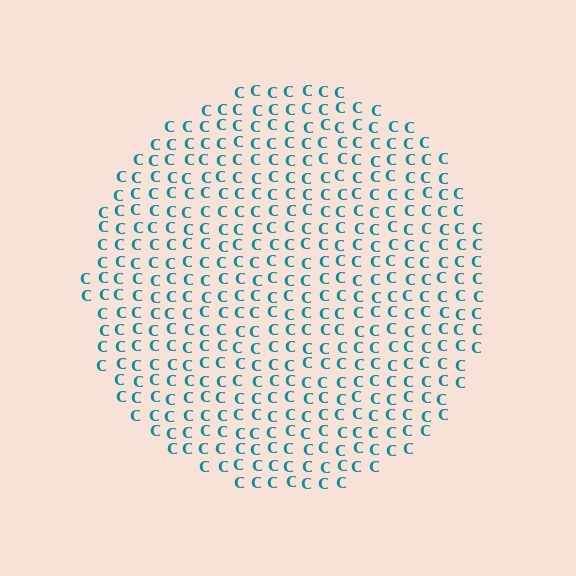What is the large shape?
The large shape is a circle.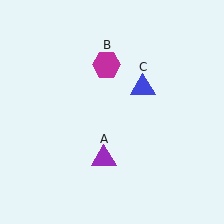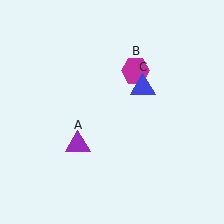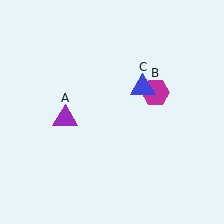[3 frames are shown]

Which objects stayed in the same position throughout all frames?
Blue triangle (object C) remained stationary.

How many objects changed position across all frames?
2 objects changed position: purple triangle (object A), magenta hexagon (object B).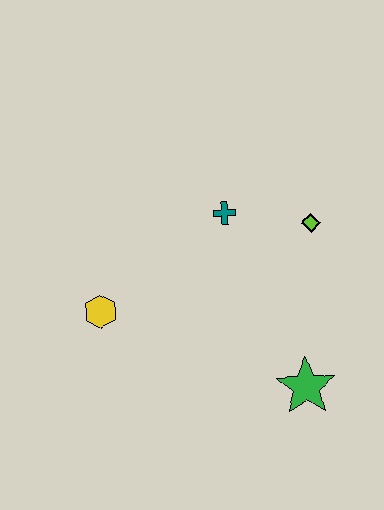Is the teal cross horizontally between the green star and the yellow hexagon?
Yes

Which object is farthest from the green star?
The yellow hexagon is farthest from the green star.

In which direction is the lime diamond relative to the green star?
The lime diamond is above the green star.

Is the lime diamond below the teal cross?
Yes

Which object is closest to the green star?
The lime diamond is closest to the green star.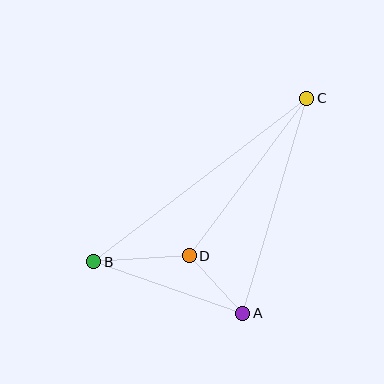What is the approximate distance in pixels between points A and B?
The distance between A and B is approximately 158 pixels.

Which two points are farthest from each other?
Points B and C are farthest from each other.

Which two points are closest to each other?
Points A and D are closest to each other.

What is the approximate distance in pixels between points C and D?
The distance between C and D is approximately 196 pixels.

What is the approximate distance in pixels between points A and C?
The distance between A and C is approximately 224 pixels.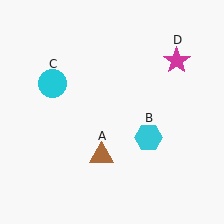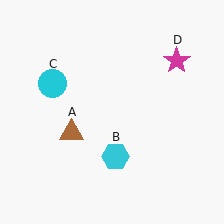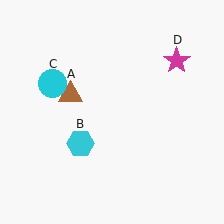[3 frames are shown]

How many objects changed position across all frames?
2 objects changed position: brown triangle (object A), cyan hexagon (object B).